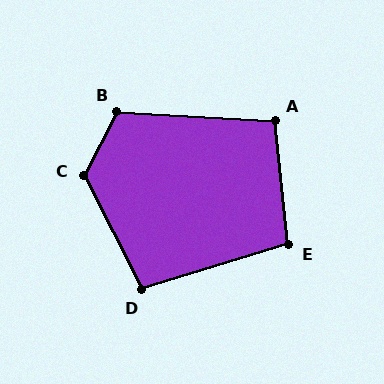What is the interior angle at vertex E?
Approximately 101 degrees (obtuse).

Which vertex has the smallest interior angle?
A, at approximately 99 degrees.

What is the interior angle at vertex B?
Approximately 115 degrees (obtuse).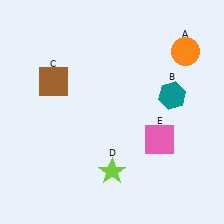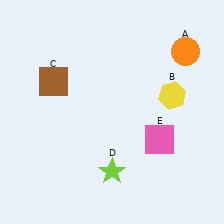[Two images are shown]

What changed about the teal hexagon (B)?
In Image 1, B is teal. In Image 2, it changed to yellow.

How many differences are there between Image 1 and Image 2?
There is 1 difference between the two images.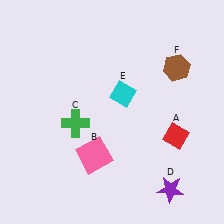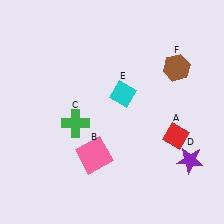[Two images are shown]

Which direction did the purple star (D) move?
The purple star (D) moved up.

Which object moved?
The purple star (D) moved up.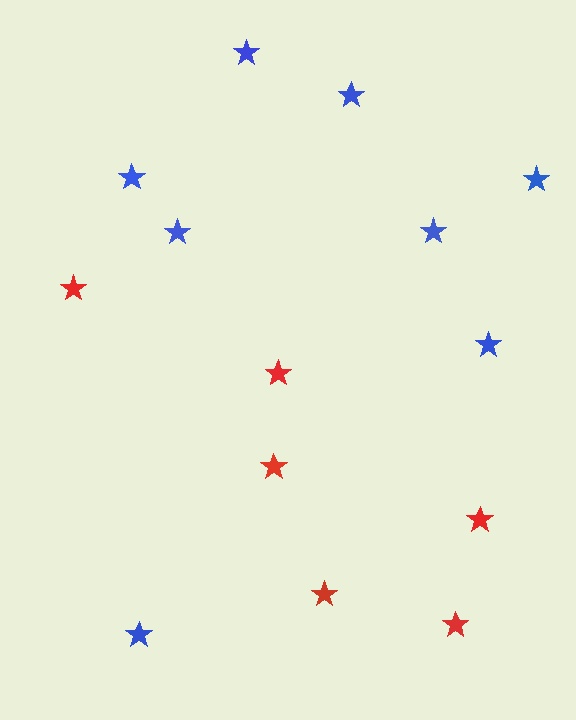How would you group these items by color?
There are 2 groups: one group of red stars (6) and one group of blue stars (8).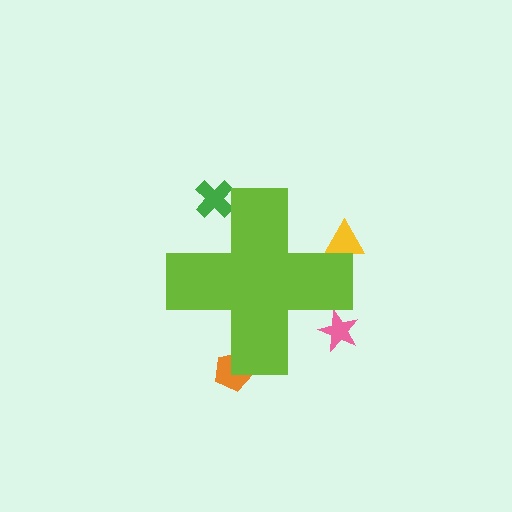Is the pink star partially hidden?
Yes, the pink star is partially hidden behind the lime cross.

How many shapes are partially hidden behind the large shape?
4 shapes are partially hidden.